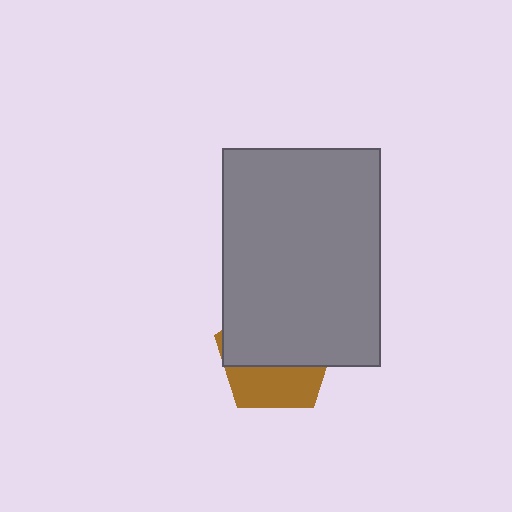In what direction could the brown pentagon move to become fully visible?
The brown pentagon could move down. That would shift it out from behind the gray rectangle entirely.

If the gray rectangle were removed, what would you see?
You would see the complete brown pentagon.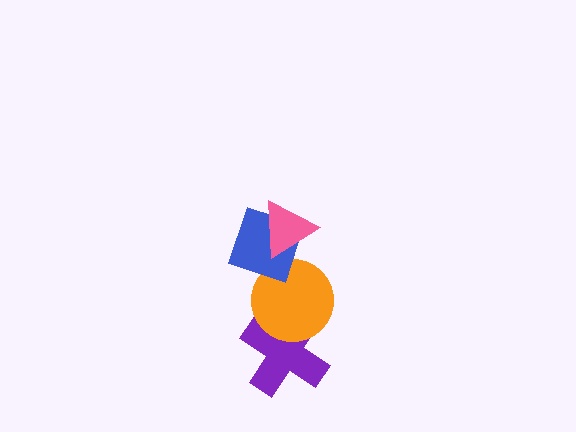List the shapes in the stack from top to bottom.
From top to bottom: the pink triangle, the blue diamond, the orange circle, the purple cross.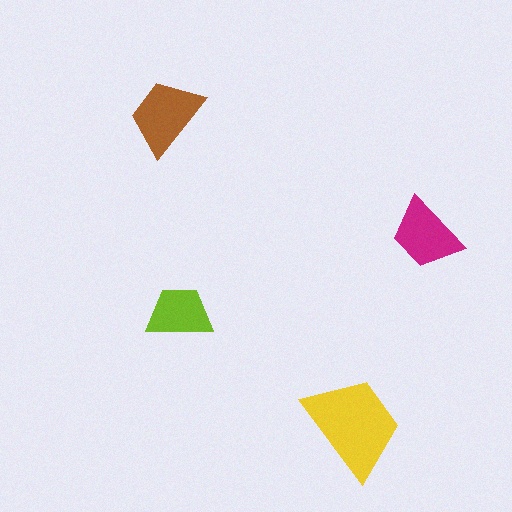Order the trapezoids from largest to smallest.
the yellow one, the brown one, the magenta one, the lime one.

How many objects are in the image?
There are 4 objects in the image.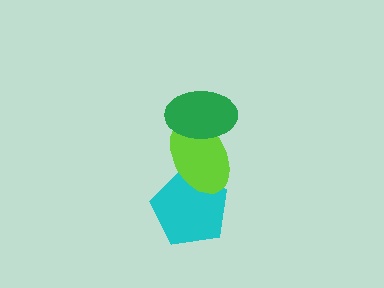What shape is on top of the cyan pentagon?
The lime ellipse is on top of the cyan pentagon.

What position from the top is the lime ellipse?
The lime ellipse is 2nd from the top.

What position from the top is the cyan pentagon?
The cyan pentagon is 3rd from the top.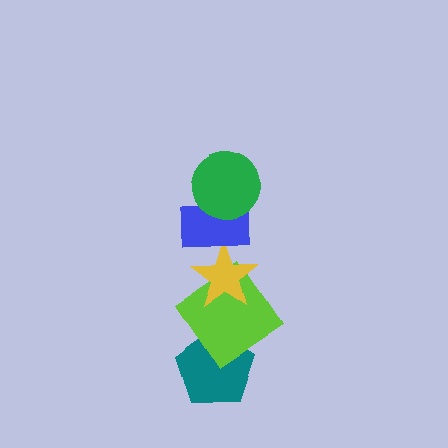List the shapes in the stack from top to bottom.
From top to bottom: the green circle, the blue rectangle, the yellow star, the lime diamond, the teal pentagon.